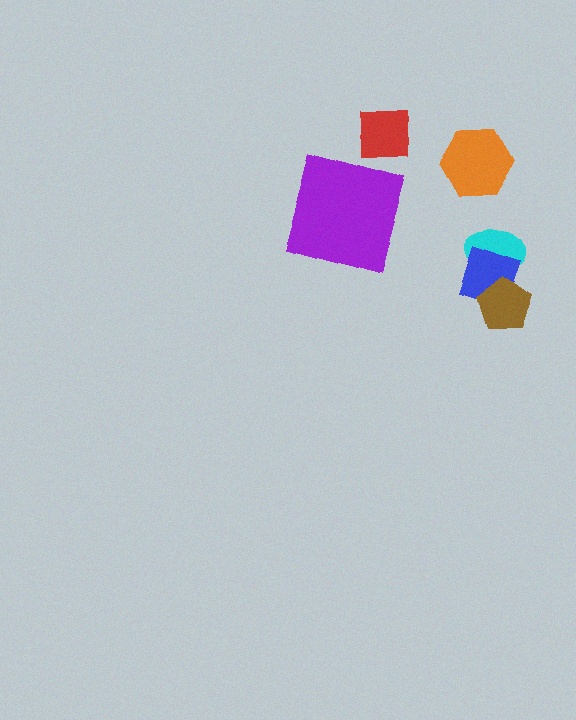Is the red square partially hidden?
No, no other shape covers it.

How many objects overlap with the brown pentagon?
1 object overlaps with the brown pentagon.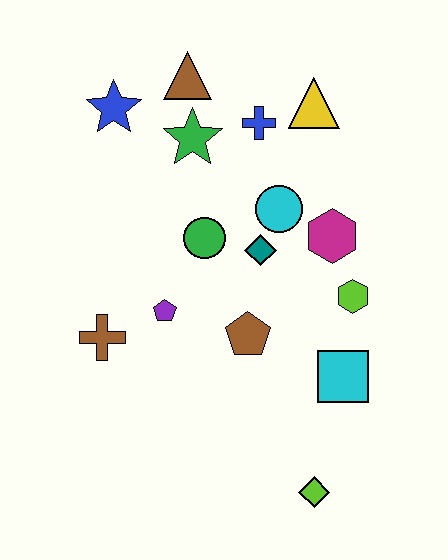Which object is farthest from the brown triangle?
The lime diamond is farthest from the brown triangle.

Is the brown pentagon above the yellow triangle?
No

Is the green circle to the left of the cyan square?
Yes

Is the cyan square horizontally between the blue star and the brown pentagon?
No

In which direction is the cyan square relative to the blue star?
The cyan square is below the blue star.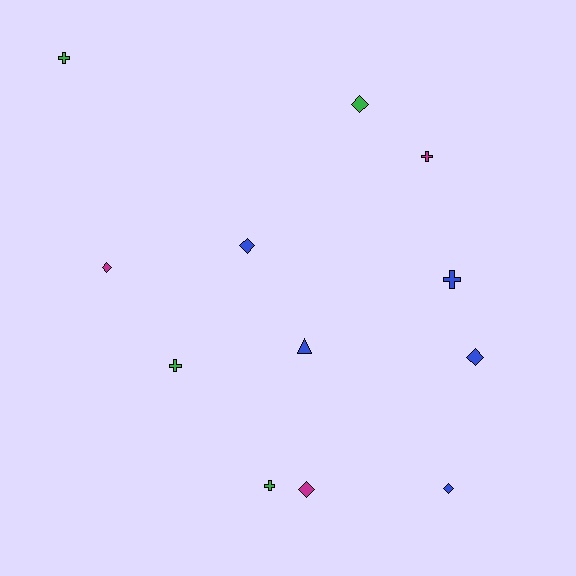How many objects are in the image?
There are 12 objects.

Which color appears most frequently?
Blue, with 5 objects.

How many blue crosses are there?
There is 1 blue cross.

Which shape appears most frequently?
Diamond, with 6 objects.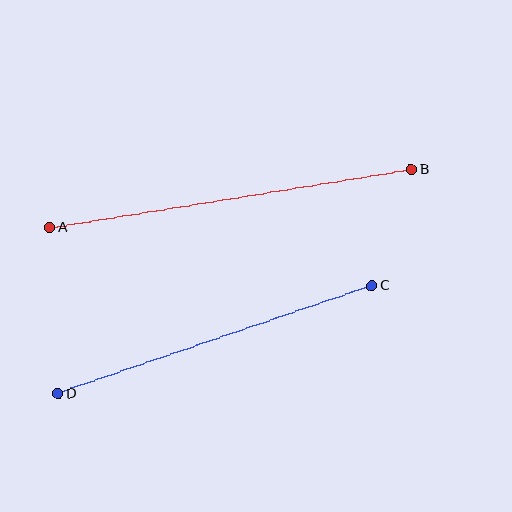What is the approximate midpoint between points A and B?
The midpoint is at approximately (230, 198) pixels.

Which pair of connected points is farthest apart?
Points A and B are farthest apart.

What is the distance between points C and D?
The distance is approximately 332 pixels.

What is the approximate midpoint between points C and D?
The midpoint is at approximately (215, 340) pixels.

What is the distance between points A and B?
The distance is approximately 367 pixels.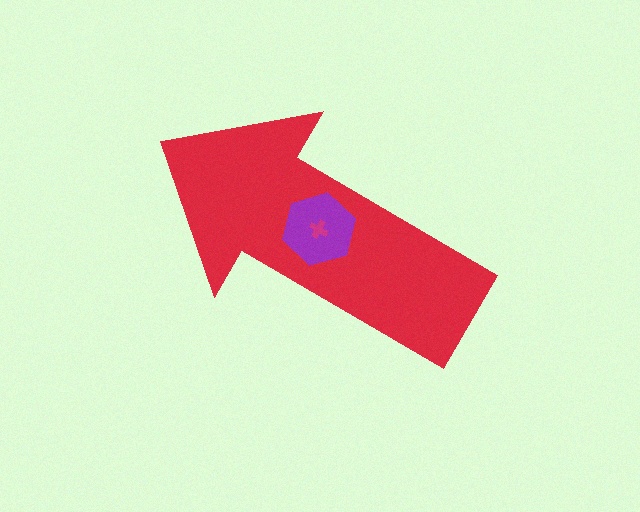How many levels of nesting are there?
3.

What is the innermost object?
The magenta cross.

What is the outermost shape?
The red arrow.